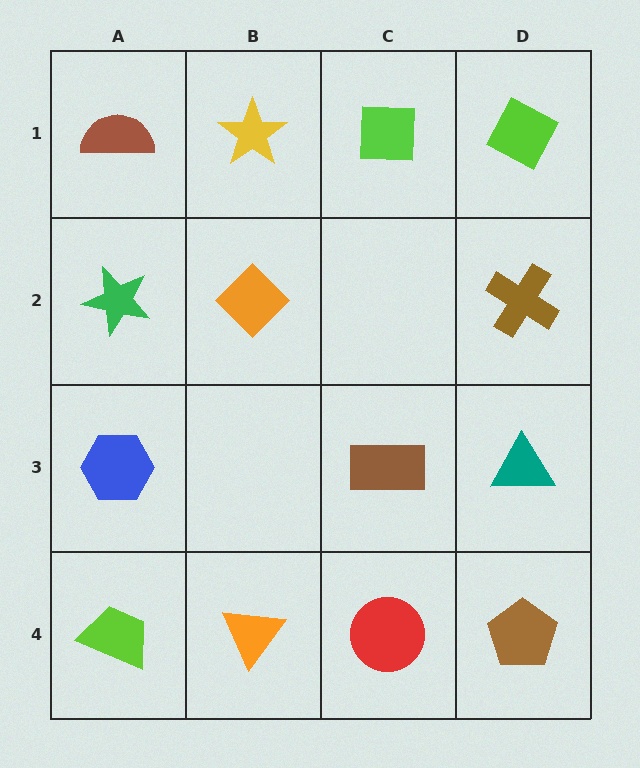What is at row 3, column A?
A blue hexagon.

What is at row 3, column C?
A brown rectangle.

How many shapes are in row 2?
3 shapes.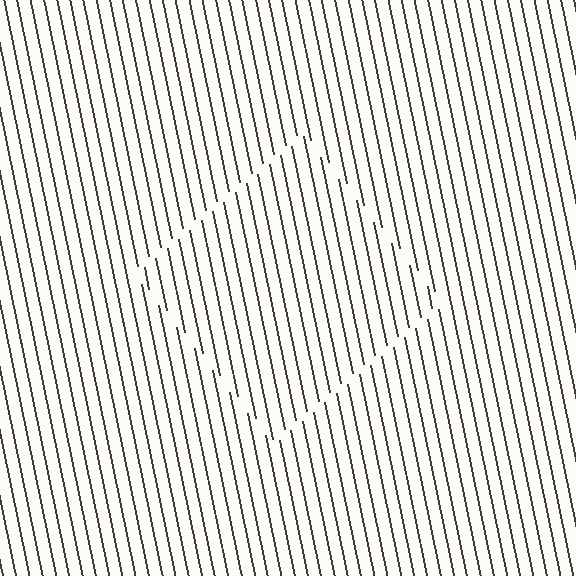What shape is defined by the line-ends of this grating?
An illusory square. The interior of the shape contains the same grating, shifted by half a period — the contour is defined by the phase discontinuity where line-ends from the inner and outer gratings abut.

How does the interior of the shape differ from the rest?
The interior of the shape contains the same grating, shifted by half a period — the contour is defined by the phase discontinuity where line-ends from the inner and outer gratings abut.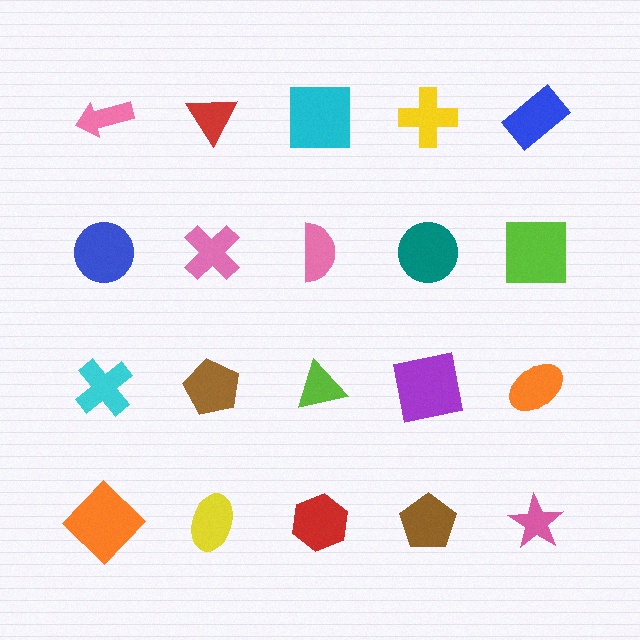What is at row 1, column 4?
A yellow cross.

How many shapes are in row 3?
5 shapes.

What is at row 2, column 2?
A pink cross.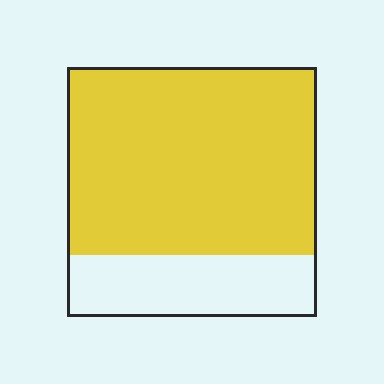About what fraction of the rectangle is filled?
About three quarters (3/4).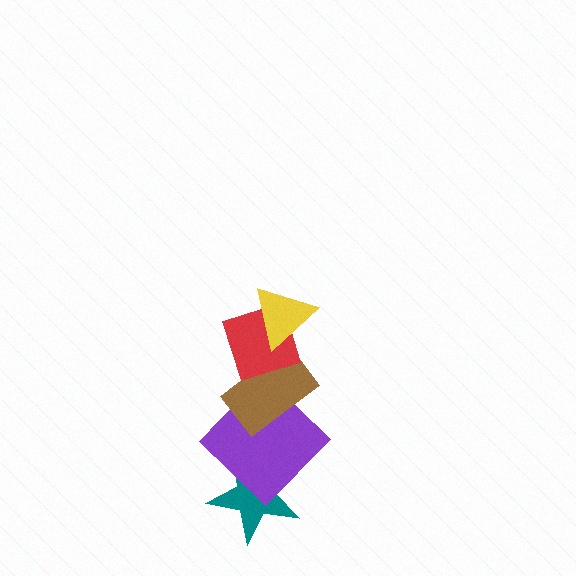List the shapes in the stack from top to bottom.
From top to bottom: the yellow triangle, the red diamond, the brown rectangle, the purple diamond, the teal star.